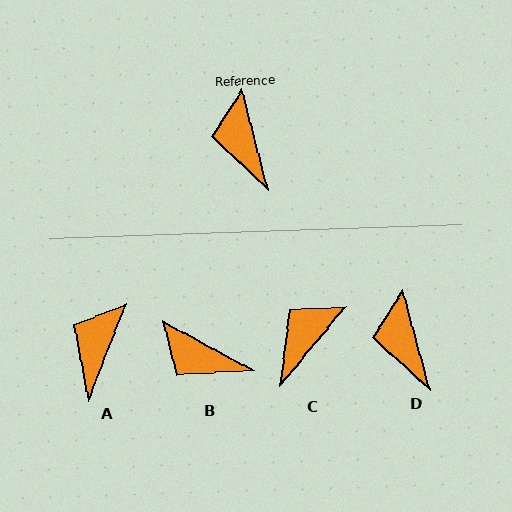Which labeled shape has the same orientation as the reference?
D.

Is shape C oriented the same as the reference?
No, it is off by about 54 degrees.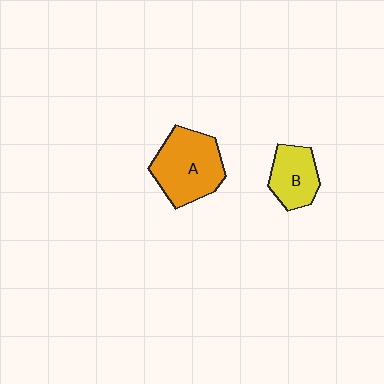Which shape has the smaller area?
Shape B (yellow).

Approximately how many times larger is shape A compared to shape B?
Approximately 1.7 times.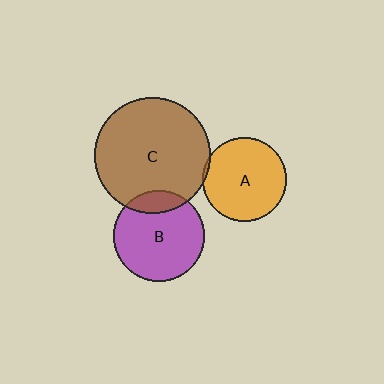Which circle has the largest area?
Circle C (brown).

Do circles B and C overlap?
Yes.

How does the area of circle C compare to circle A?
Approximately 1.9 times.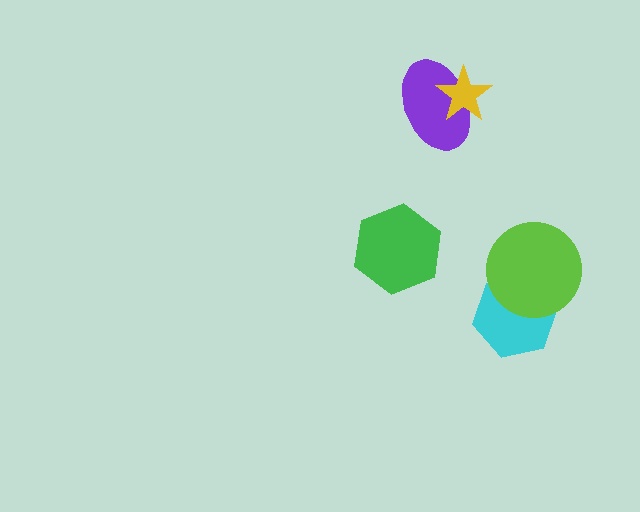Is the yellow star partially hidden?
No, no other shape covers it.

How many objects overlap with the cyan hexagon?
1 object overlaps with the cyan hexagon.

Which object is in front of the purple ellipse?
The yellow star is in front of the purple ellipse.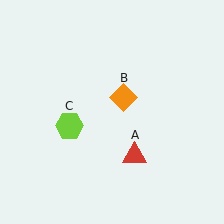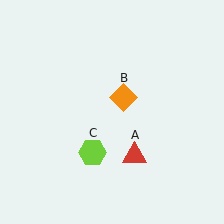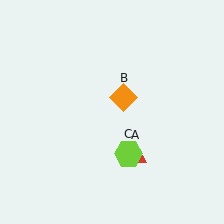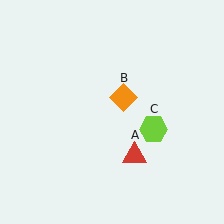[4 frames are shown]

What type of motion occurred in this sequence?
The lime hexagon (object C) rotated counterclockwise around the center of the scene.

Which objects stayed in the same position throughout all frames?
Red triangle (object A) and orange diamond (object B) remained stationary.